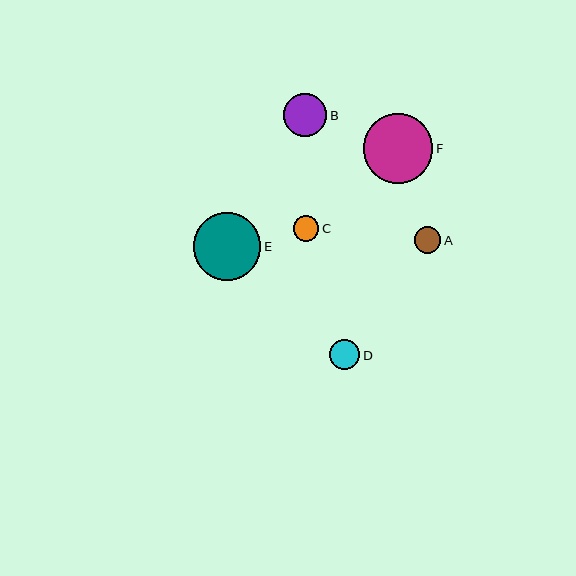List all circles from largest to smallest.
From largest to smallest: F, E, B, D, A, C.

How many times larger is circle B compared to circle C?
Circle B is approximately 1.7 times the size of circle C.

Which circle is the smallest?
Circle C is the smallest with a size of approximately 25 pixels.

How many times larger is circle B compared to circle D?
Circle B is approximately 1.4 times the size of circle D.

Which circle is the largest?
Circle F is the largest with a size of approximately 69 pixels.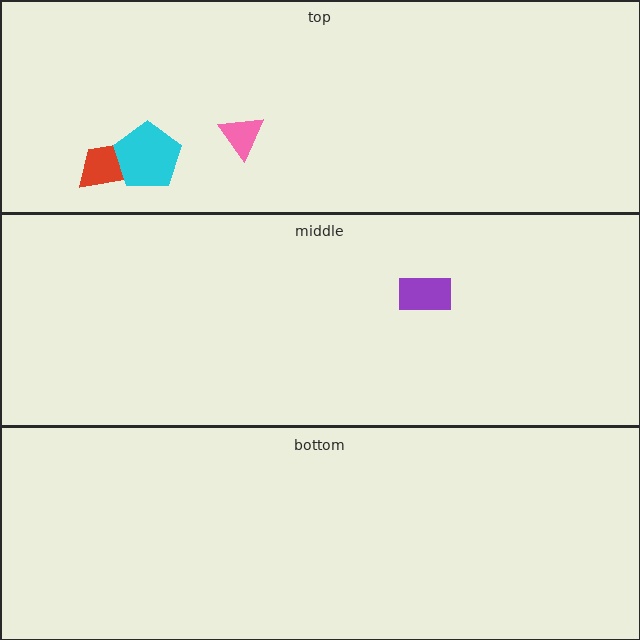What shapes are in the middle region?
The purple rectangle.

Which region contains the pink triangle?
The top region.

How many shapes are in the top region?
3.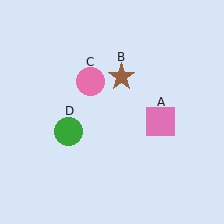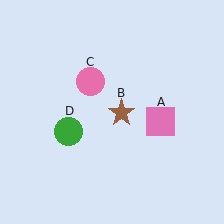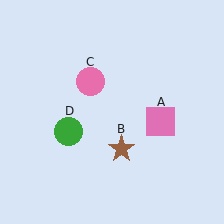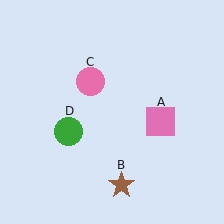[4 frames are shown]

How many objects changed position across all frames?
1 object changed position: brown star (object B).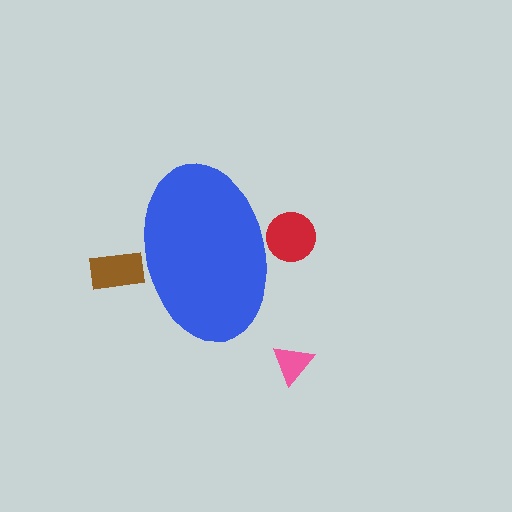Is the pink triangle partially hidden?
No, the pink triangle is fully visible.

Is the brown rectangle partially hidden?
Yes, the brown rectangle is partially hidden behind the blue ellipse.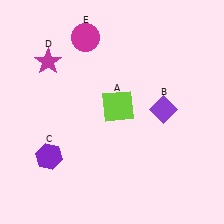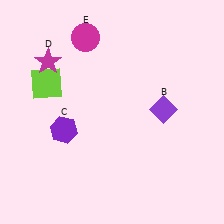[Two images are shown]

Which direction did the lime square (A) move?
The lime square (A) moved left.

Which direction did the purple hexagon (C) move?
The purple hexagon (C) moved up.